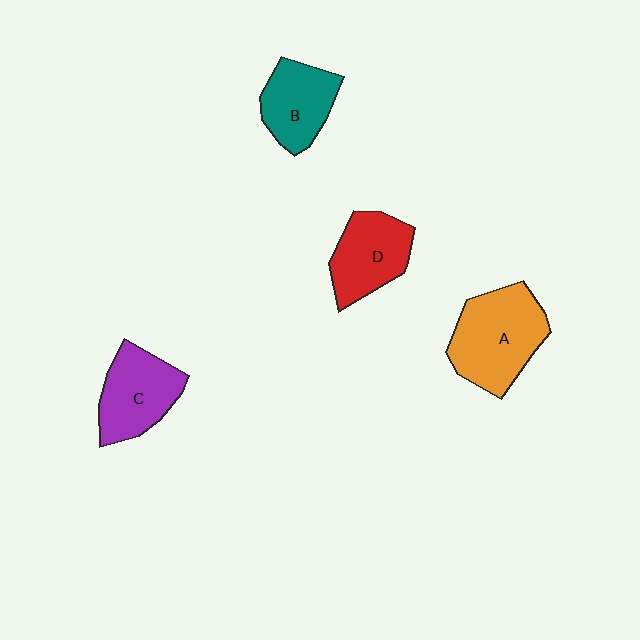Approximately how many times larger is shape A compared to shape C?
Approximately 1.3 times.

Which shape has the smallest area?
Shape B (teal).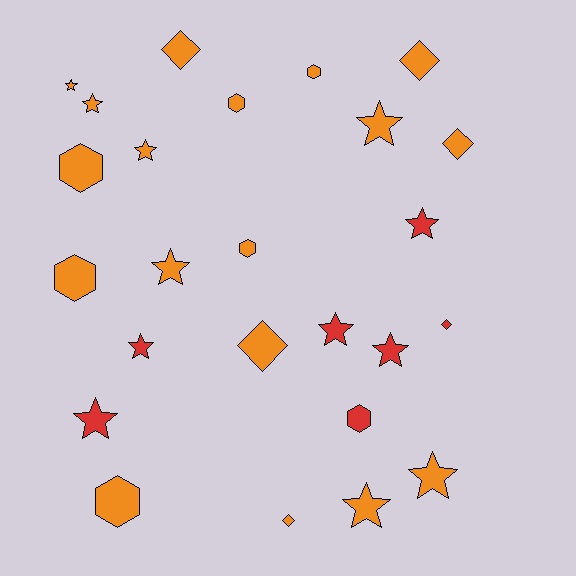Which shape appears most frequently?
Star, with 12 objects.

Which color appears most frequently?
Orange, with 18 objects.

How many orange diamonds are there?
There are 5 orange diamonds.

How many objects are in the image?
There are 25 objects.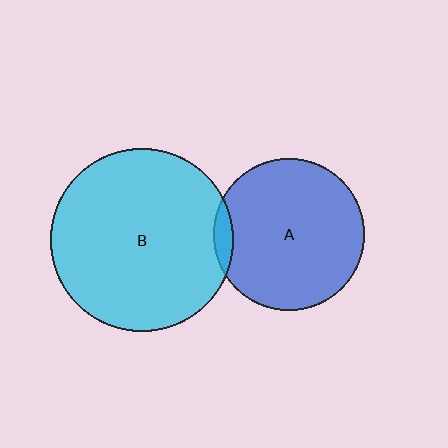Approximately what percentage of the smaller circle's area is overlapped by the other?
Approximately 5%.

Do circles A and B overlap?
Yes.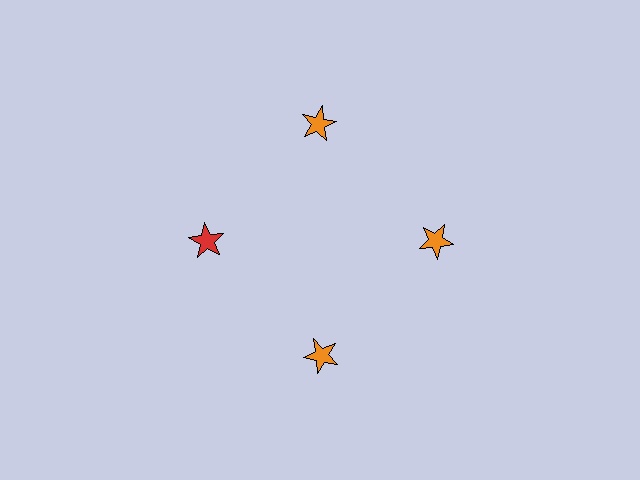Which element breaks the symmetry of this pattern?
The red star at roughly the 9 o'clock position breaks the symmetry. All other shapes are orange stars.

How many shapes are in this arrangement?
There are 4 shapes arranged in a ring pattern.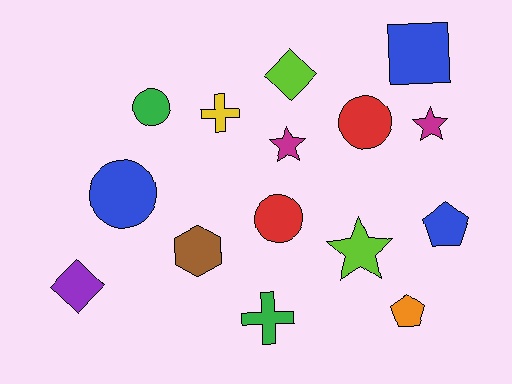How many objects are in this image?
There are 15 objects.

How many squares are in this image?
There is 1 square.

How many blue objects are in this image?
There are 3 blue objects.